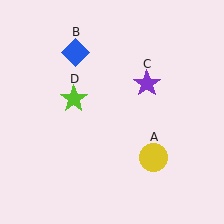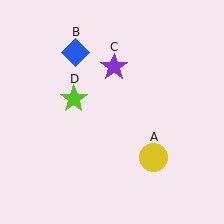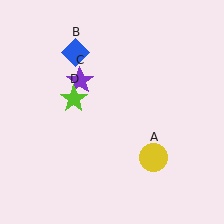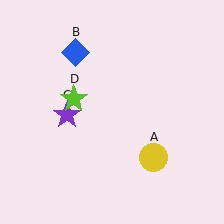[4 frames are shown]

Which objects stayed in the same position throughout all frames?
Yellow circle (object A) and blue diamond (object B) and lime star (object D) remained stationary.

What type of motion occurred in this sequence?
The purple star (object C) rotated counterclockwise around the center of the scene.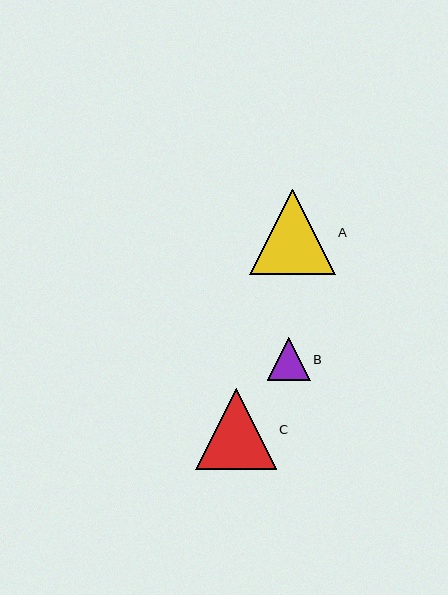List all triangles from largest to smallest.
From largest to smallest: A, C, B.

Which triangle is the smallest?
Triangle B is the smallest with a size of approximately 43 pixels.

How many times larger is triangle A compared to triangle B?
Triangle A is approximately 2.0 times the size of triangle B.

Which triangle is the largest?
Triangle A is the largest with a size of approximately 86 pixels.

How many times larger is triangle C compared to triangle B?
Triangle C is approximately 1.9 times the size of triangle B.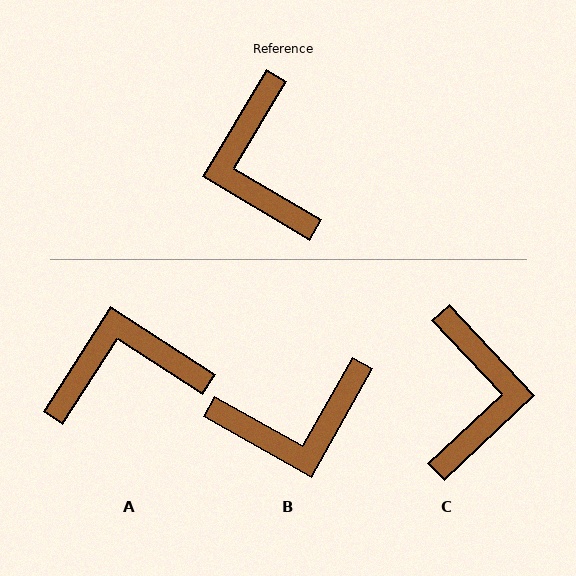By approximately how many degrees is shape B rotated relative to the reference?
Approximately 92 degrees counter-clockwise.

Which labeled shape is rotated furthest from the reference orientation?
C, about 164 degrees away.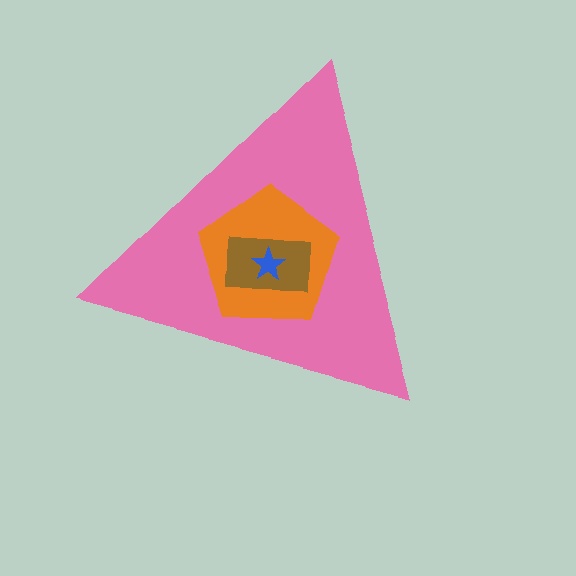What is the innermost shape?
The blue star.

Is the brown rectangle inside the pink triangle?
Yes.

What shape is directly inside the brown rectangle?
The blue star.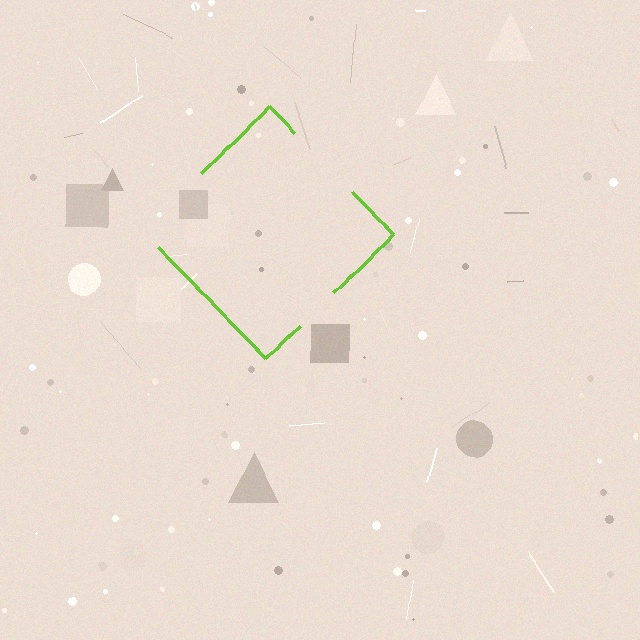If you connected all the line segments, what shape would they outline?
They would outline a diamond.